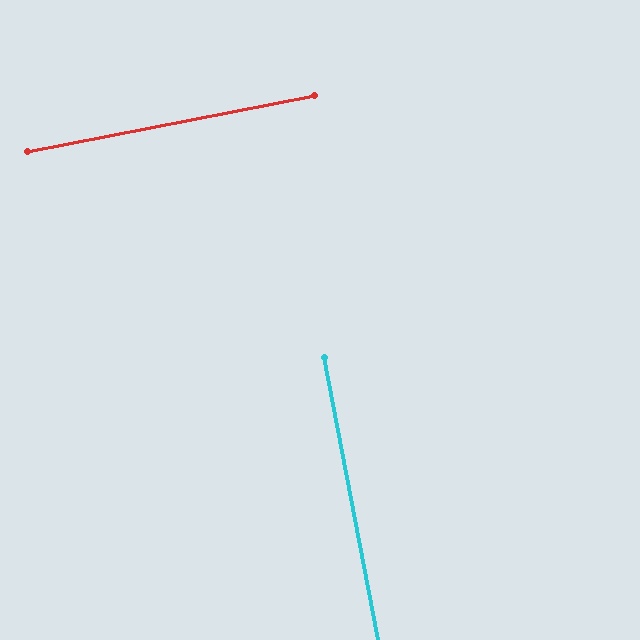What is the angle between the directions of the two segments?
Approximately 90 degrees.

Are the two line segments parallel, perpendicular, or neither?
Perpendicular — they meet at approximately 90°.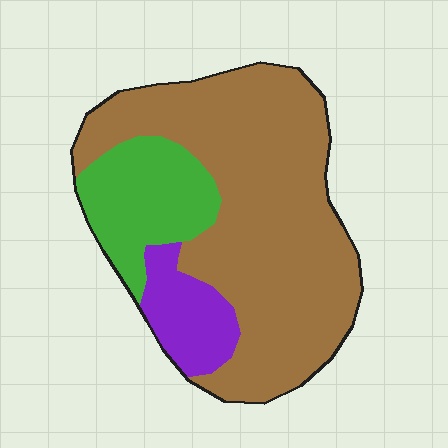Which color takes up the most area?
Brown, at roughly 70%.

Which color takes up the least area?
Purple, at roughly 10%.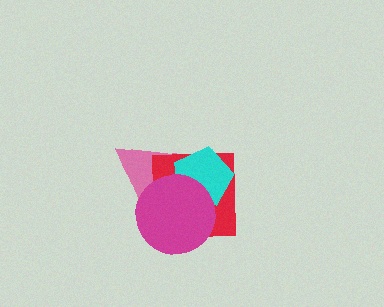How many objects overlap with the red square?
3 objects overlap with the red square.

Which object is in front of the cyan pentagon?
The magenta circle is in front of the cyan pentagon.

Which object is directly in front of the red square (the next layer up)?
The cyan pentagon is directly in front of the red square.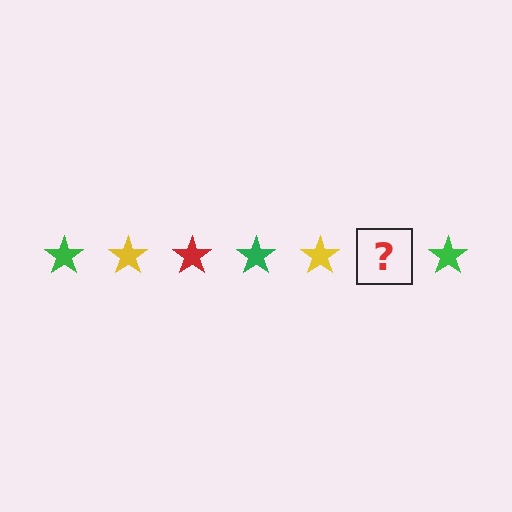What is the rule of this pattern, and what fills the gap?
The rule is that the pattern cycles through green, yellow, red stars. The gap should be filled with a red star.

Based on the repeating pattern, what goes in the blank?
The blank should be a red star.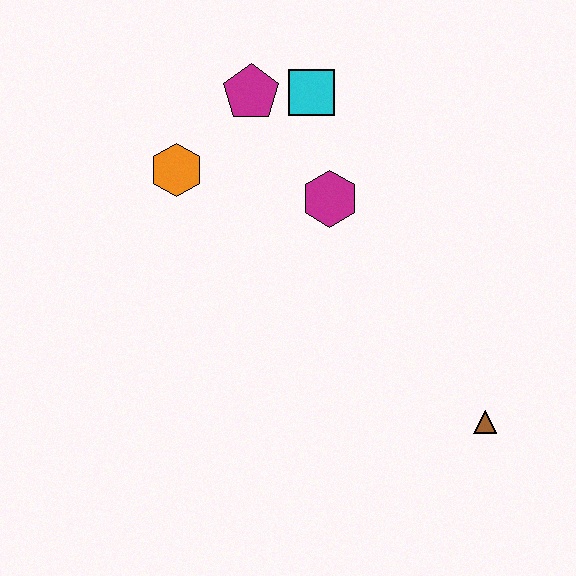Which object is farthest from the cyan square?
The brown triangle is farthest from the cyan square.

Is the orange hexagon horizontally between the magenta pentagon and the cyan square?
No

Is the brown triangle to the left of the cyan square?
No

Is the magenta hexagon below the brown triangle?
No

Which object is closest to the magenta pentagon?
The cyan square is closest to the magenta pentagon.